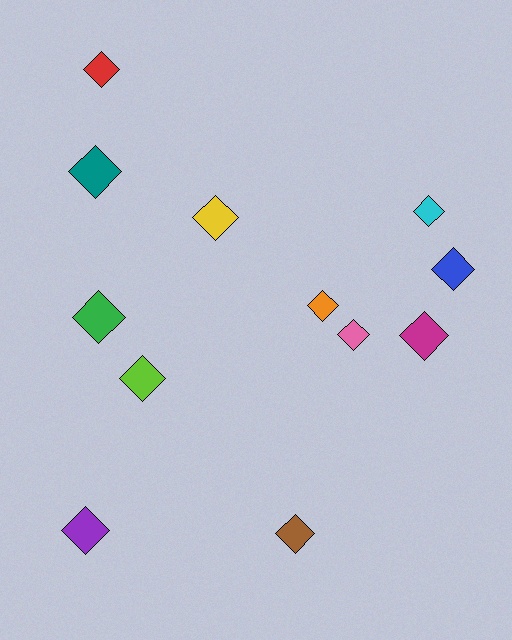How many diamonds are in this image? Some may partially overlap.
There are 12 diamonds.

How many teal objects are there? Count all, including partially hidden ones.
There is 1 teal object.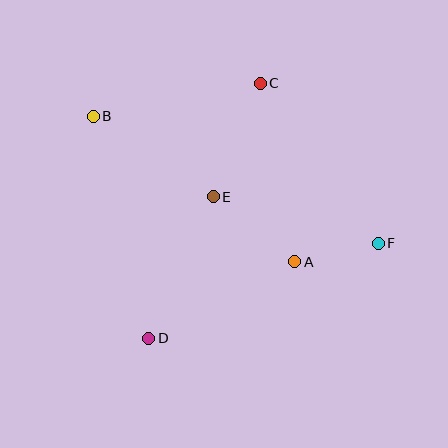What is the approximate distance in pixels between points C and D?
The distance between C and D is approximately 279 pixels.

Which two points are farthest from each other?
Points B and F are farthest from each other.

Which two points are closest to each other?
Points A and F are closest to each other.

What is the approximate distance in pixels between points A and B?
The distance between A and B is approximately 249 pixels.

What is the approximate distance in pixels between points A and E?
The distance between A and E is approximately 105 pixels.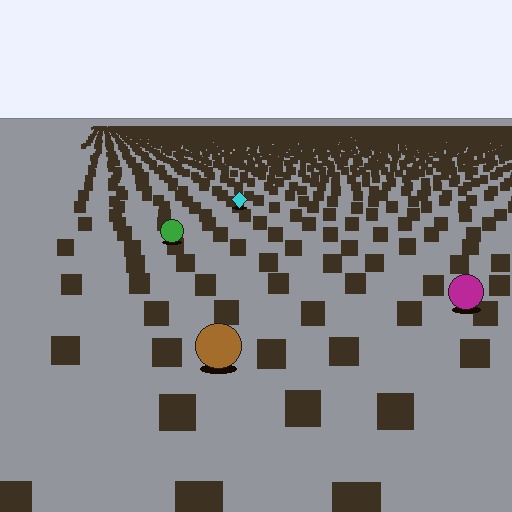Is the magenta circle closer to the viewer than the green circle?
Yes. The magenta circle is closer — you can tell from the texture gradient: the ground texture is coarser near it.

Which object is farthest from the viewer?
The cyan diamond is farthest from the viewer. It appears smaller and the ground texture around it is denser.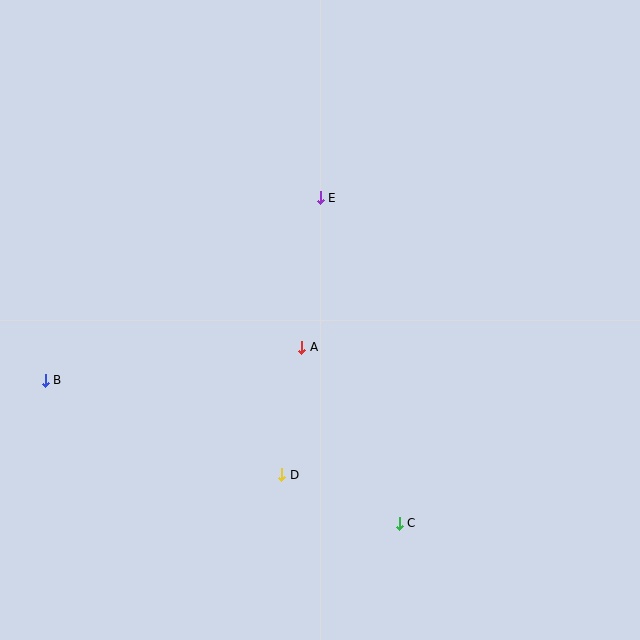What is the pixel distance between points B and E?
The distance between B and E is 330 pixels.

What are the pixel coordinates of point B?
Point B is at (45, 380).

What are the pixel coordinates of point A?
Point A is at (302, 347).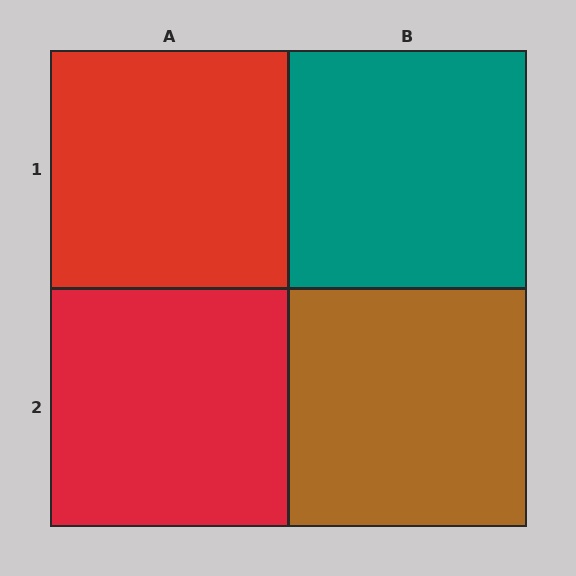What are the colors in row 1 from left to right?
Red, teal.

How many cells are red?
2 cells are red.